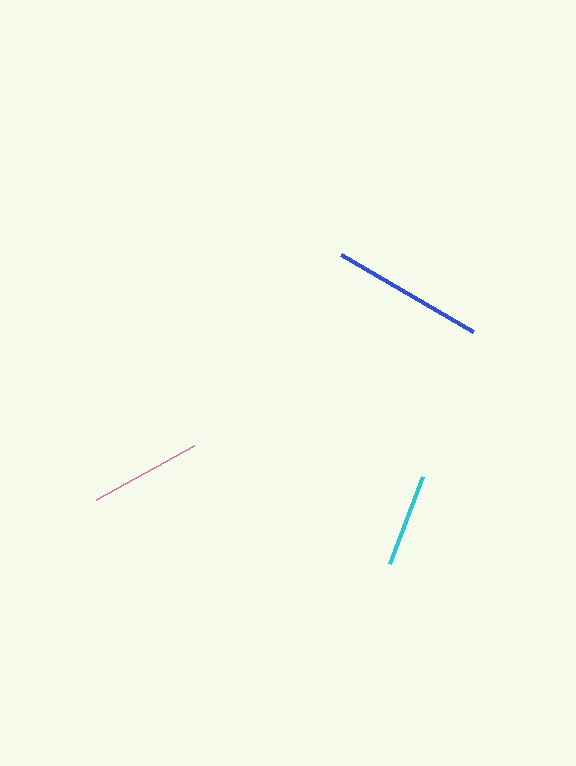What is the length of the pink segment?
The pink segment is approximately 112 pixels long.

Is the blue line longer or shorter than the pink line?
The blue line is longer than the pink line.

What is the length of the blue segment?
The blue segment is approximately 152 pixels long.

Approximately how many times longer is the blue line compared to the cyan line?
The blue line is approximately 1.6 times the length of the cyan line.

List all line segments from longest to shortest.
From longest to shortest: blue, pink, cyan.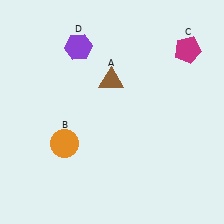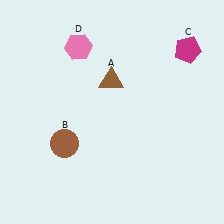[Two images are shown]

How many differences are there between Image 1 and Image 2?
There are 2 differences between the two images.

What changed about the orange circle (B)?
In Image 1, B is orange. In Image 2, it changed to brown.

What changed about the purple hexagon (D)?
In Image 1, D is purple. In Image 2, it changed to pink.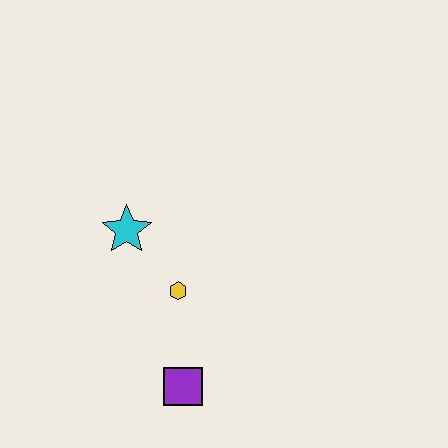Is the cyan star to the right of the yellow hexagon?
No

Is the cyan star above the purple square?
Yes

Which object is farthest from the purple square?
The cyan star is farthest from the purple square.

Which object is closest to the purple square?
The yellow hexagon is closest to the purple square.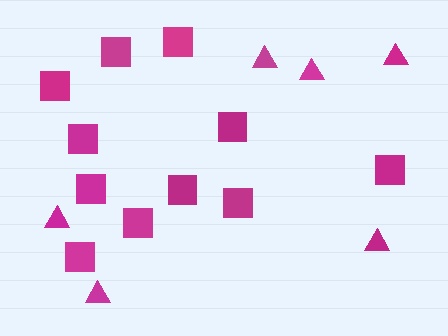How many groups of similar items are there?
There are 2 groups: one group of squares (11) and one group of triangles (6).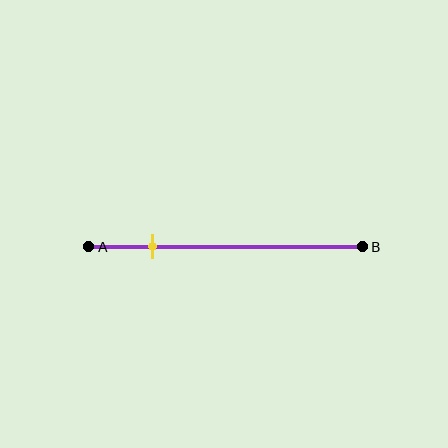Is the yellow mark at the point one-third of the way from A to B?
No, the mark is at about 25% from A, not at the 33% one-third point.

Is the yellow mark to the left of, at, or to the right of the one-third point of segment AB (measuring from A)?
The yellow mark is to the left of the one-third point of segment AB.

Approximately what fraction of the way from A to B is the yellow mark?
The yellow mark is approximately 25% of the way from A to B.